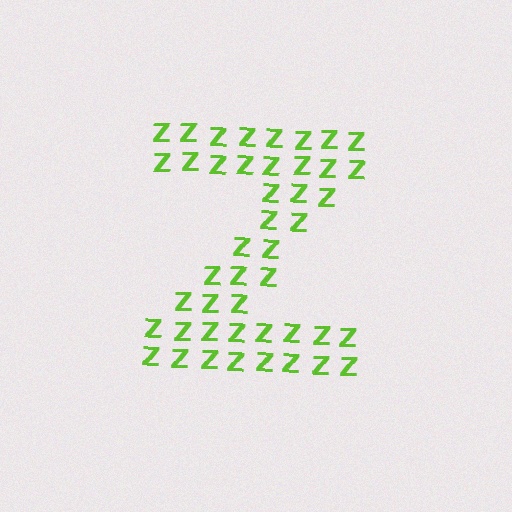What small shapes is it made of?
It is made of small letter Z's.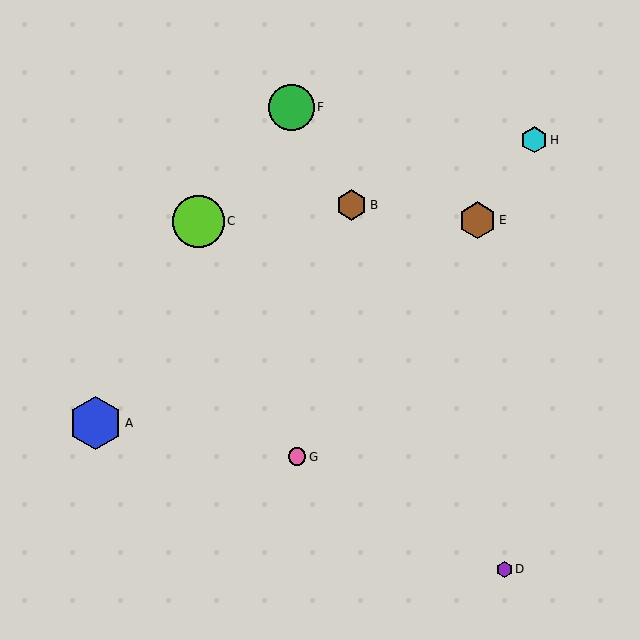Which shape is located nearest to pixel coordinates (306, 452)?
The pink circle (labeled G) at (297, 457) is nearest to that location.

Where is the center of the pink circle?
The center of the pink circle is at (297, 457).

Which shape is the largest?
The blue hexagon (labeled A) is the largest.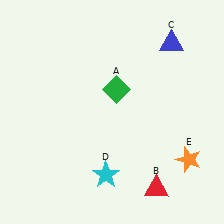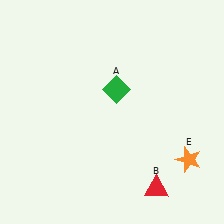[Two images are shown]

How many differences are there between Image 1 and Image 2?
There are 2 differences between the two images.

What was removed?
The blue triangle (C), the cyan star (D) were removed in Image 2.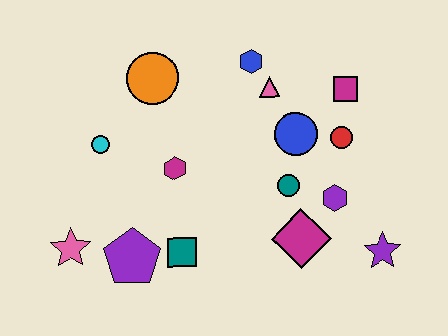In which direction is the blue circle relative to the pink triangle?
The blue circle is below the pink triangle.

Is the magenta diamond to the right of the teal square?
Yes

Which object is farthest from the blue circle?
The pink star is farthest from the blue circle.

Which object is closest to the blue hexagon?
The pink triangle is closest to the blue hexagon.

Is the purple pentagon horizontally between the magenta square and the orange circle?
No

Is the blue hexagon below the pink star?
No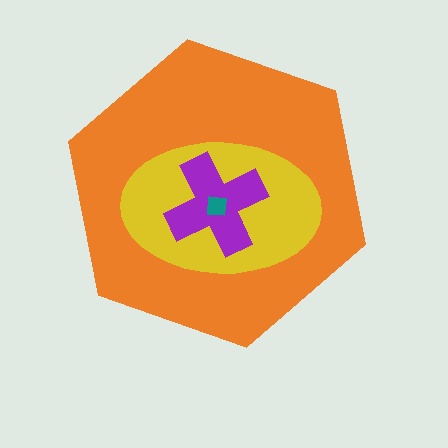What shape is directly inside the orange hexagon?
The yellow ellipse.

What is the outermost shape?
The orange hexagon.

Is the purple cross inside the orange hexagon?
Yes.